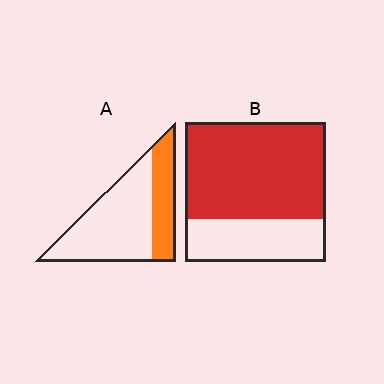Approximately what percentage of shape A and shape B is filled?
A is approximately 30% and B is approximately 70%.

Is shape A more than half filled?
No.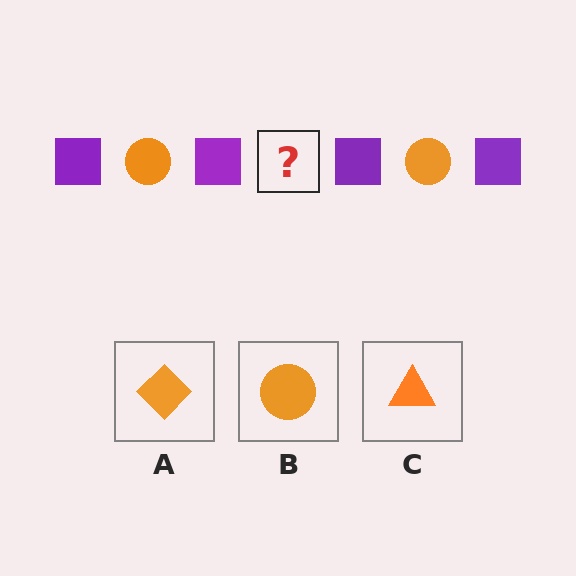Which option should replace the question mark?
Option B.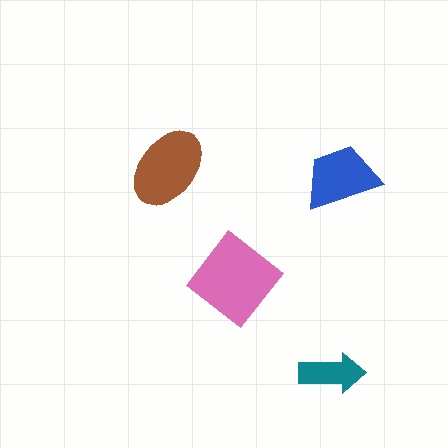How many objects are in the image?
There are 4 objects in the image.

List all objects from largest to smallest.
The pink diamond, the brown ellipse, the blue trapezoid, the teal arrow.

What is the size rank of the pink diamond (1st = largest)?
1st.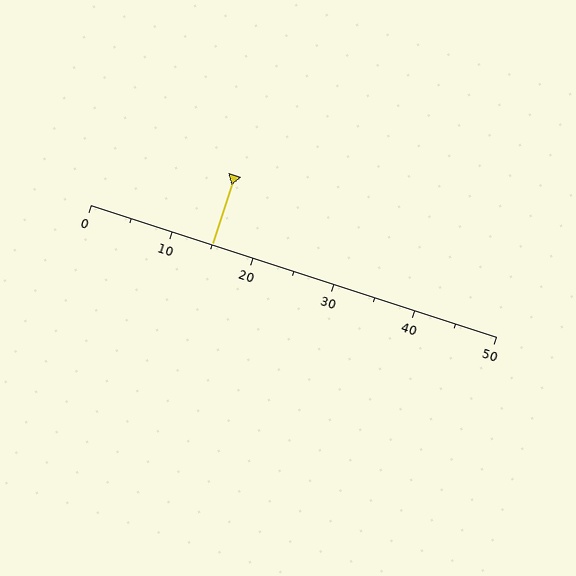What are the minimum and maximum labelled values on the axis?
The axis runs from 0 to 50.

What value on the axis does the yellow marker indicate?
The marker indicates approximately 15.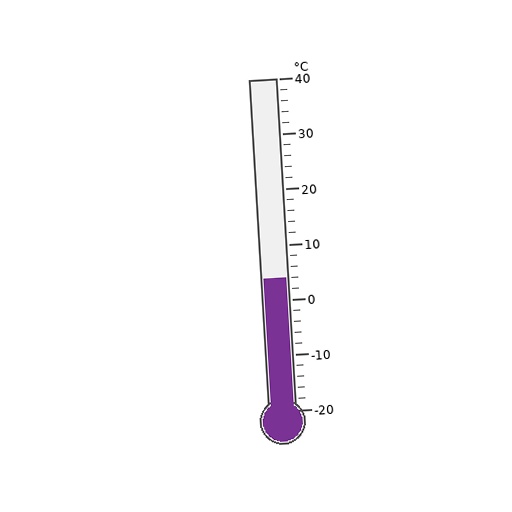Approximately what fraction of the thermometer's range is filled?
The thermometer is filled to approximately 40% of its range.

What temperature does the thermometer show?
The thermometer shows approximately 4°C.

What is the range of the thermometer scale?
The thermometer scale ranges from -20°C to 40°C.